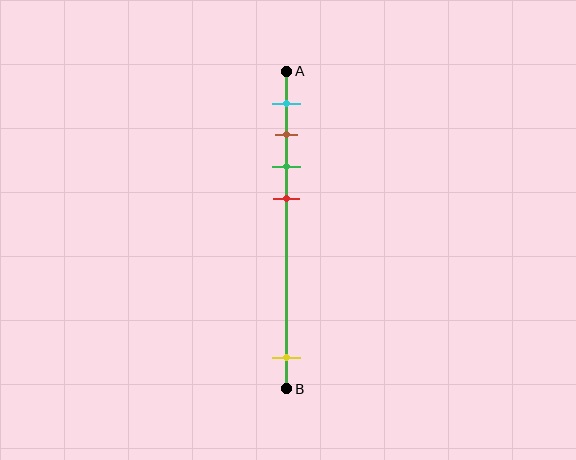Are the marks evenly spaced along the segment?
No, the marks are not evenly spaced.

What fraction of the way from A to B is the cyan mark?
The cyan mark is approximately 10% (0.1) of the way from A to B.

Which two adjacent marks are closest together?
The brown and green marks are the closest adjacent pair.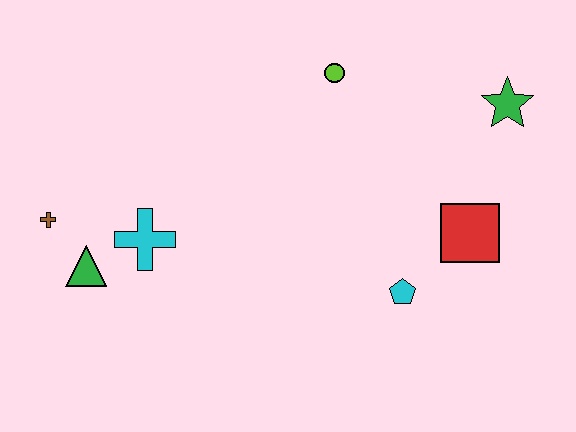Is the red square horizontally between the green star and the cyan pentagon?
Yes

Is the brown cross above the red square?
Yes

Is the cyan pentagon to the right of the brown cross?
Yes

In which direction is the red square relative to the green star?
The red square is below the green star.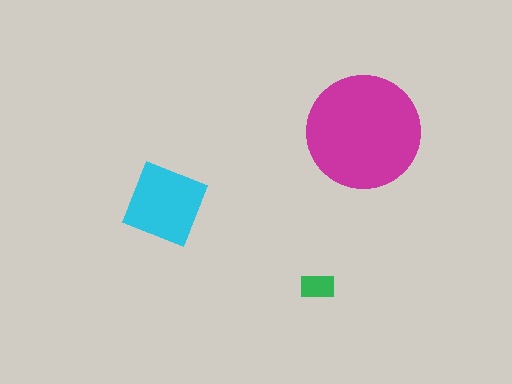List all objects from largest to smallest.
The magenta circle, the cyan square, the green rectangle.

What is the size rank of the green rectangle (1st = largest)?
3rd.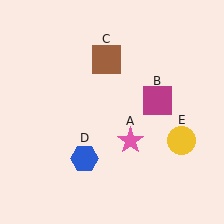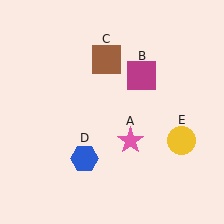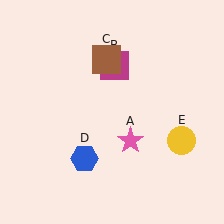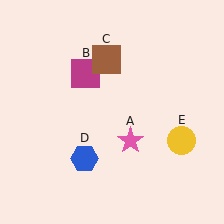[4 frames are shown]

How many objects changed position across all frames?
1 object changed position: magenta square (object B).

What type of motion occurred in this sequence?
The magenta square (object B) rotated counterclockwise around the center of the scene.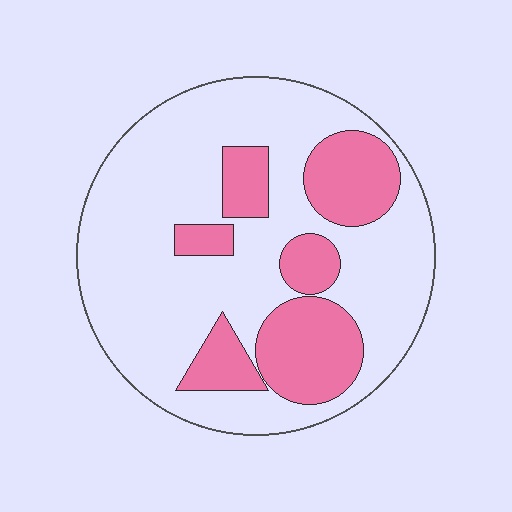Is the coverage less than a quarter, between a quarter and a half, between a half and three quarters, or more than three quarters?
Between a quarter and a half.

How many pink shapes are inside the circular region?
6.